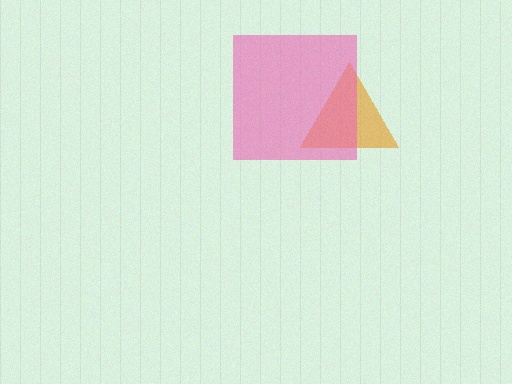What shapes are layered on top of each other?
The layered shapes are: an orange triangle, a pink square.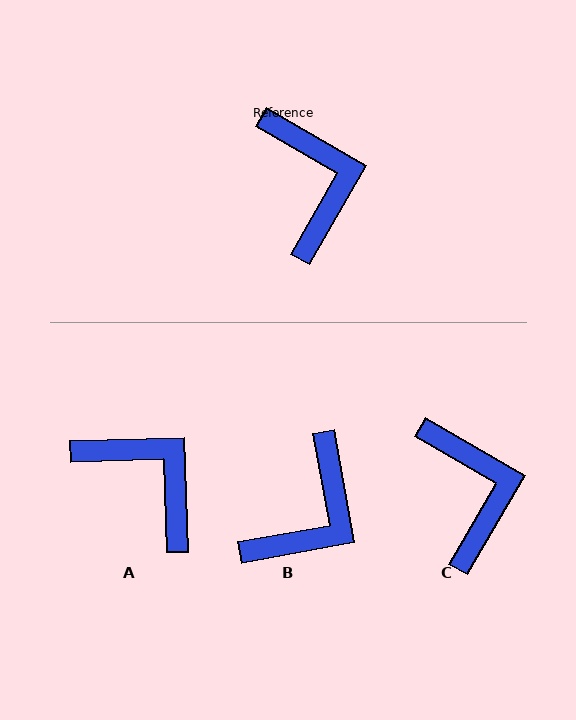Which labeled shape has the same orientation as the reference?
C.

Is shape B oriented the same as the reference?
No, it is off by about 50 degrees.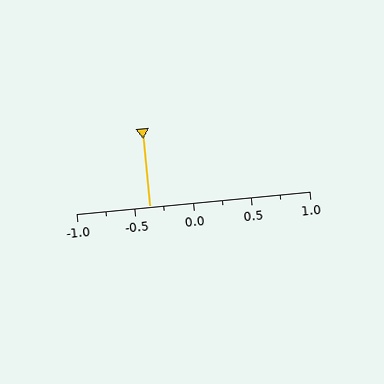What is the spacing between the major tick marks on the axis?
The major ticks are spaced 0.5 apart.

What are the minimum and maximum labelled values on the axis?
The axis runs from -1.0 to 1.0.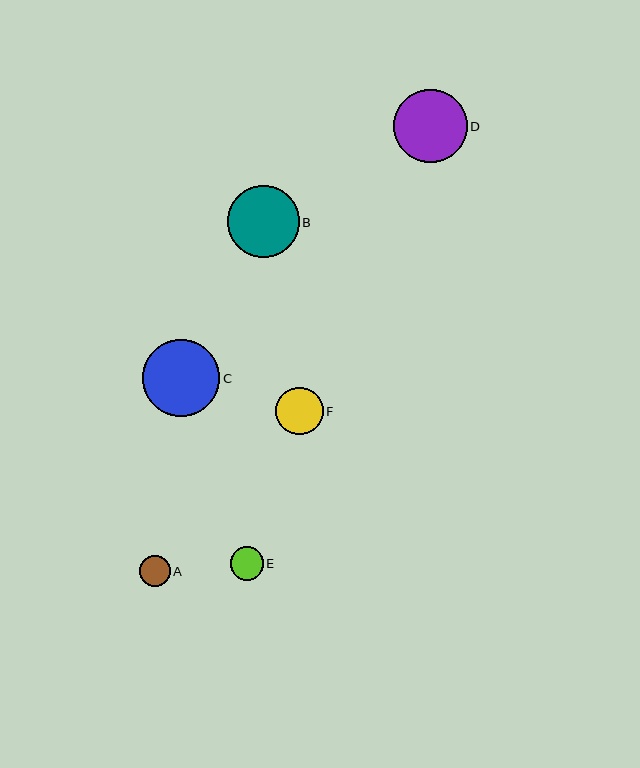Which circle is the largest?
Circle C is the largest with a size of approximately 77 pixels.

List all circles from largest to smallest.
From largest to smallest: C, D, B, F, E, A.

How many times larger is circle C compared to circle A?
Circle C is approximately 2.5 times the size of circle A.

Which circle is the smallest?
Circle A is the smallest with a size of approximately 31 pixels.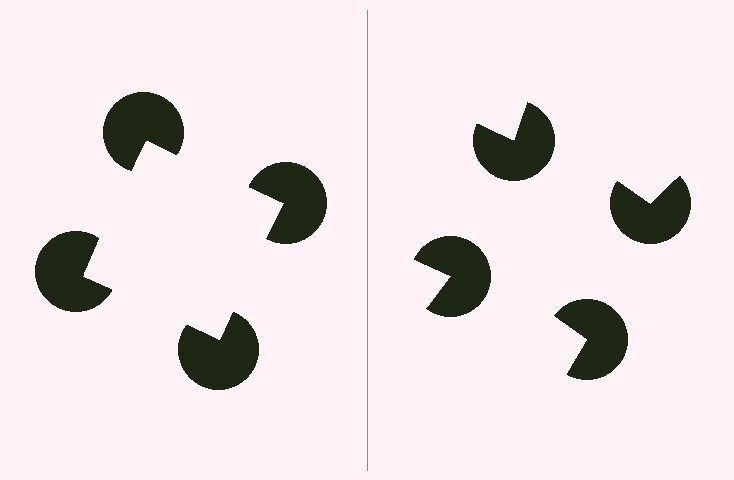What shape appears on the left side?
An illusory square.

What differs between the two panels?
The pac-man discs are positioned identically on both sides; only the wedge orientations differ. On the left they align to a square; on the right they are misaligned.